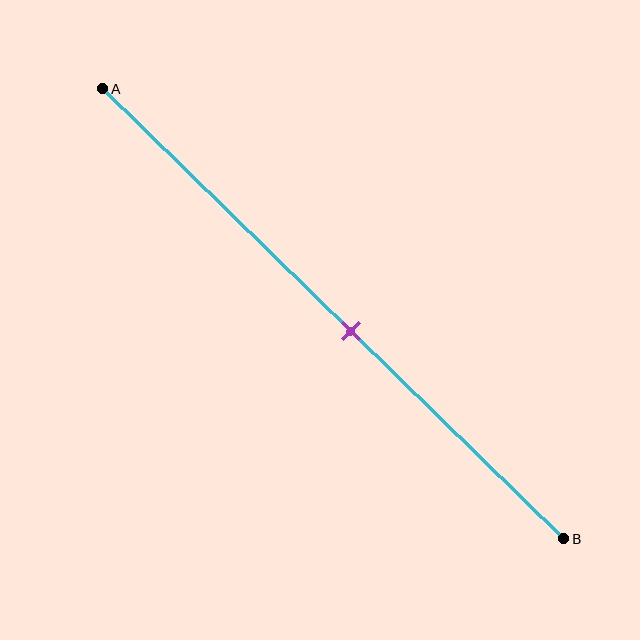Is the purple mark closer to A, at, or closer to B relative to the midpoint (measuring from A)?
The purple mark is closer to point B than the midpoint of segment AB.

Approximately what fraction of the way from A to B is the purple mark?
The purple mark is approximately 55% of the way from A to B.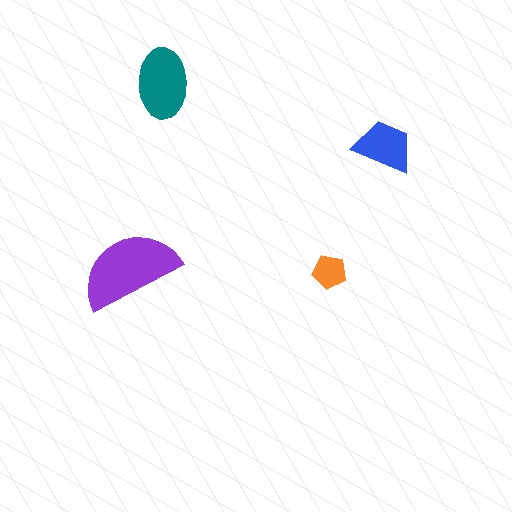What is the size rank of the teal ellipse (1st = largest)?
2nd.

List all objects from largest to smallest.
The purple semicircle, the teal ellipse, the blue trapezoid, the orange pentagon.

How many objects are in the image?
There are 4 objects in the image.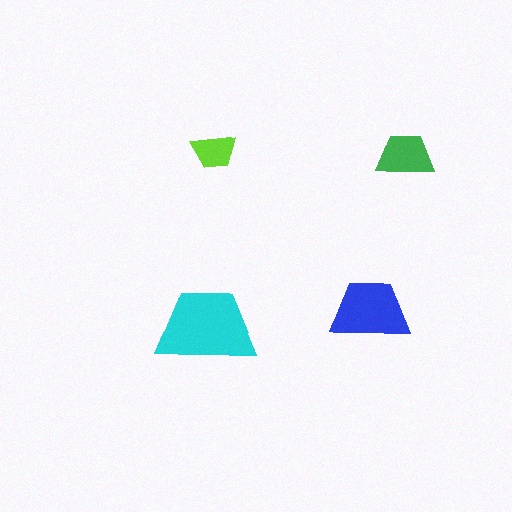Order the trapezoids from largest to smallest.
the cyan one, the blue one, the green one, the lime one.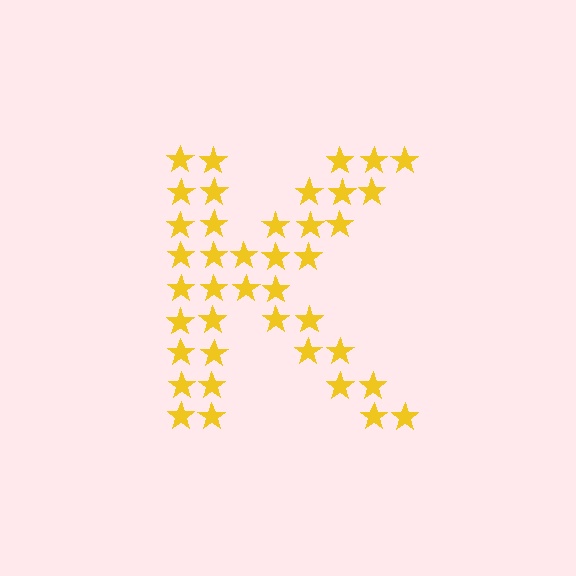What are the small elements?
The small elements are stars.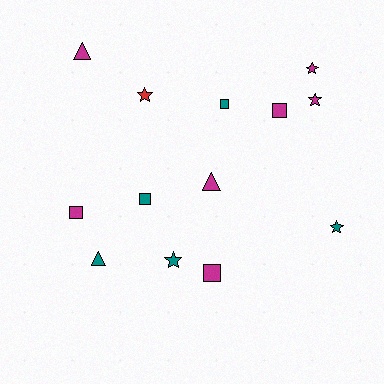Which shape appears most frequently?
Star, with 5 objects.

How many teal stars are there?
There are 2 teal stars.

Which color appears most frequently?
Magenta, with 7 objects.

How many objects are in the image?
There are 13 objects.